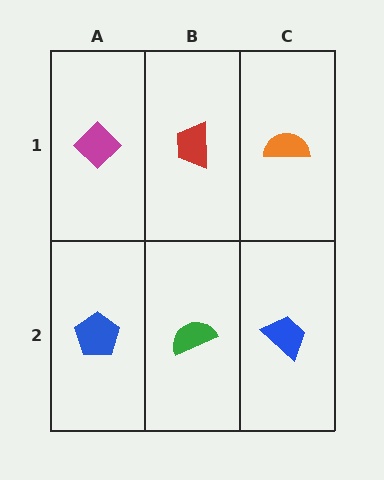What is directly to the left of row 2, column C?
A green semicircle.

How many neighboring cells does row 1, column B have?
3.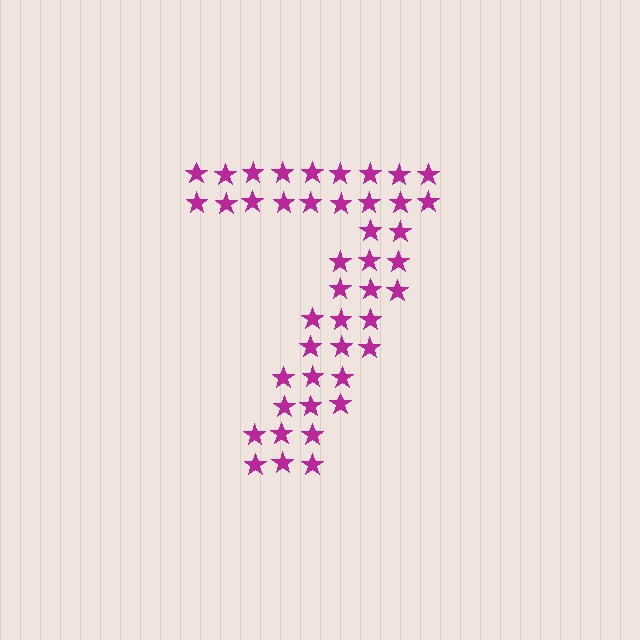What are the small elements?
The small elements are stars.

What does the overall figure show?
The overall figure shows the digit 7.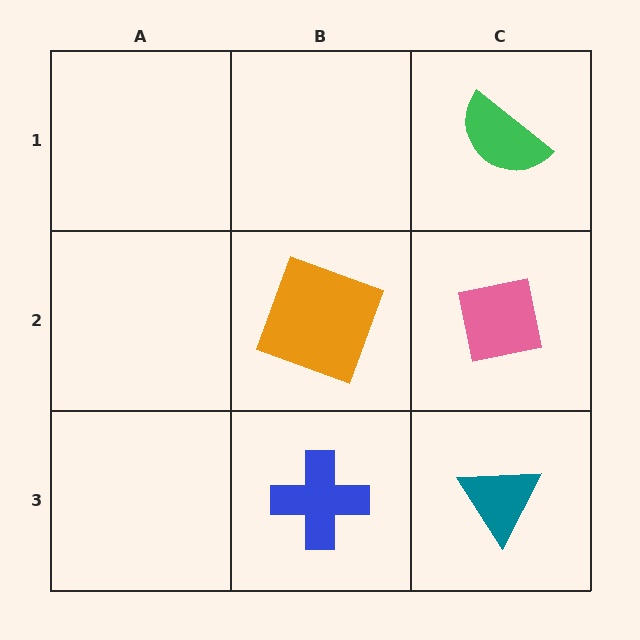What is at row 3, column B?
A blue cross.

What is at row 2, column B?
An orange square.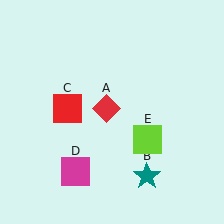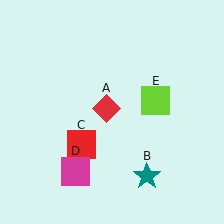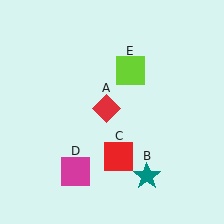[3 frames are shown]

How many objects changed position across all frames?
2 objects changed position: red square (object C), lime square (object E).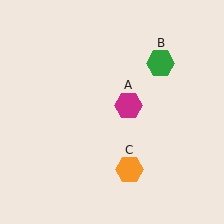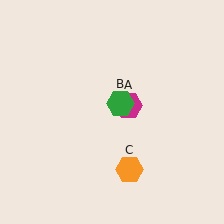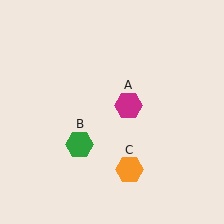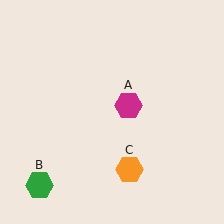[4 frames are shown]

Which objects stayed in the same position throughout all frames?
Magenta hexagon (object A) and orange hexagon (object C) remained stationary.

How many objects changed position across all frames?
1 object changed position: green hexagon (object B).